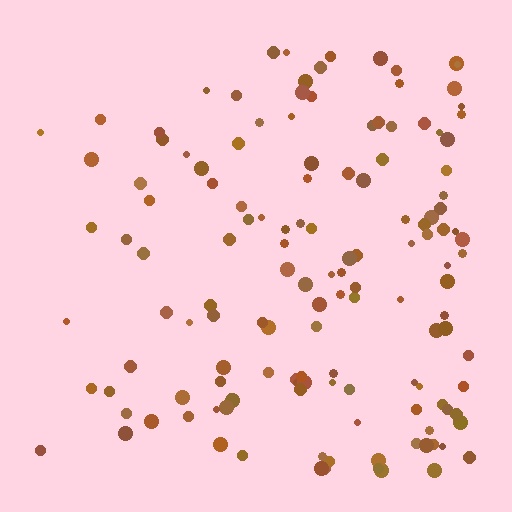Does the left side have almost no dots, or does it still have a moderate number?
Still a moderate number, just noticeably fewer than the right.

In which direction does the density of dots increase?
From left to right, with the right side densest.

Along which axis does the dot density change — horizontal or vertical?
Horizontal.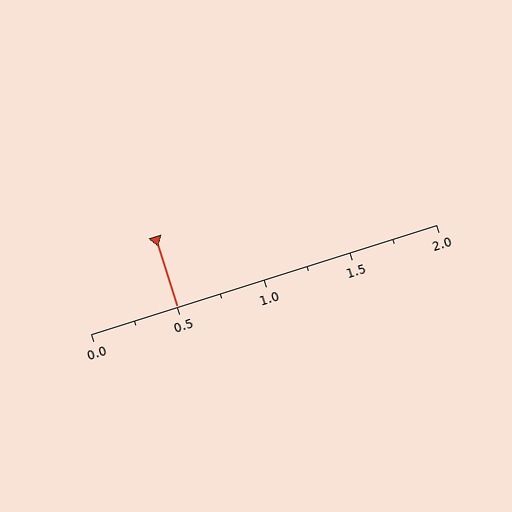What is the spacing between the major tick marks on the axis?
The major ticks are spaced 0.5 apart.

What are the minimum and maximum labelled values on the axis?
The axis runs from 0.0 to 2.0.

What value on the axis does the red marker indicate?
The marker indicates approximately 0.5.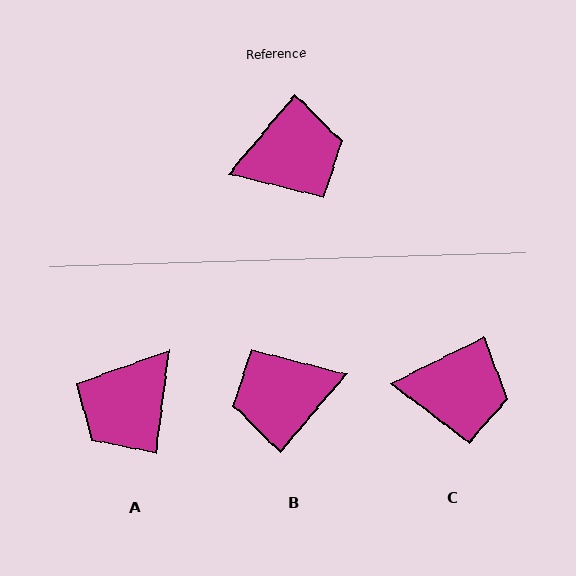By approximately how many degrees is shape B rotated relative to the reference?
Approximately 180 degrees counter-clockwise.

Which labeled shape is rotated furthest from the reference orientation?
B, about 180 degrees away.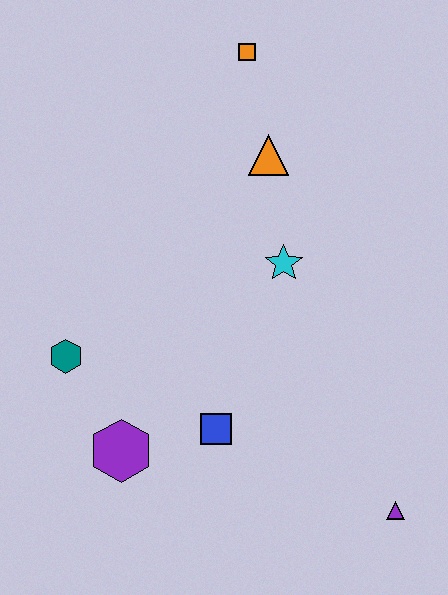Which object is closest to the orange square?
The orange triangle is closest to the orange square.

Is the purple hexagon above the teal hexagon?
No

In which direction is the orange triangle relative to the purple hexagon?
The orange triangle is above the purple hexagon.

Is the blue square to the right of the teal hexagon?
Yes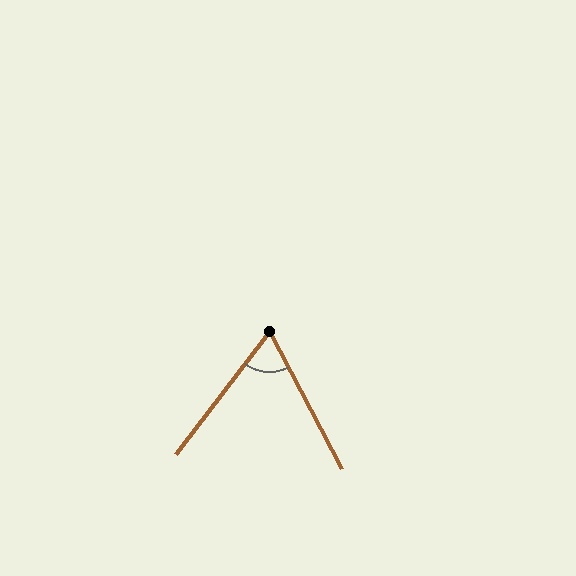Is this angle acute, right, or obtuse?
It is acute.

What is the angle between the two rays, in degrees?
Approximately 65 degrees.